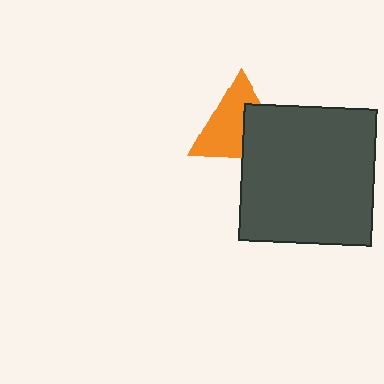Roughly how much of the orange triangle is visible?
About half of it is visible (roughly 61%).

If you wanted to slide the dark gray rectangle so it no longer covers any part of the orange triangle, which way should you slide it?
Slide it toward the lower-right — that is the most direct way to separate the two shapes.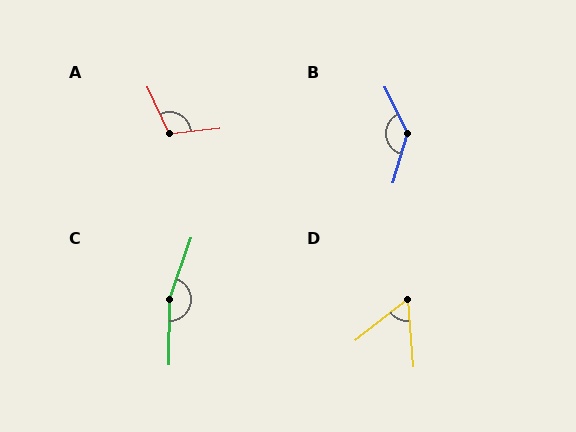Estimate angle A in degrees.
Approximately 108 degrees.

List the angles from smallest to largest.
D (56°), A (108°), B (137°), C (162°).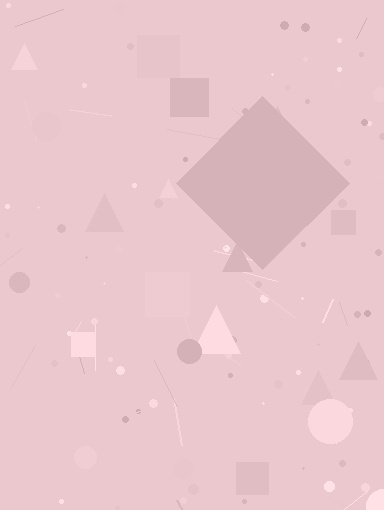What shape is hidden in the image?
A diamond is hidden in the image.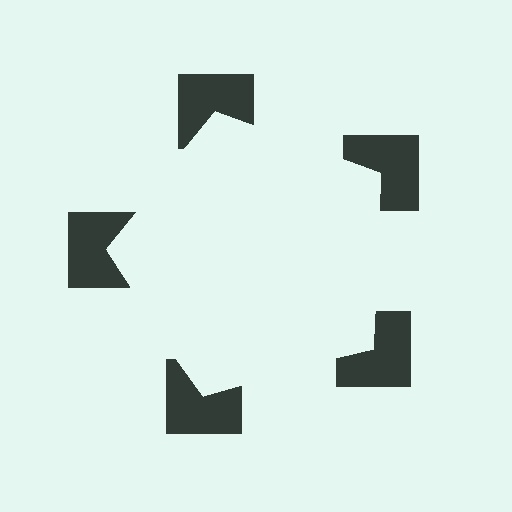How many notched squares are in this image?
There are 5 — one at each vertex of the illusory pentagon.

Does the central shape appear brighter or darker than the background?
It typically appears slightly brighter than the background, even though no actual brightness change is drawn.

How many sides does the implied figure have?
5 sides.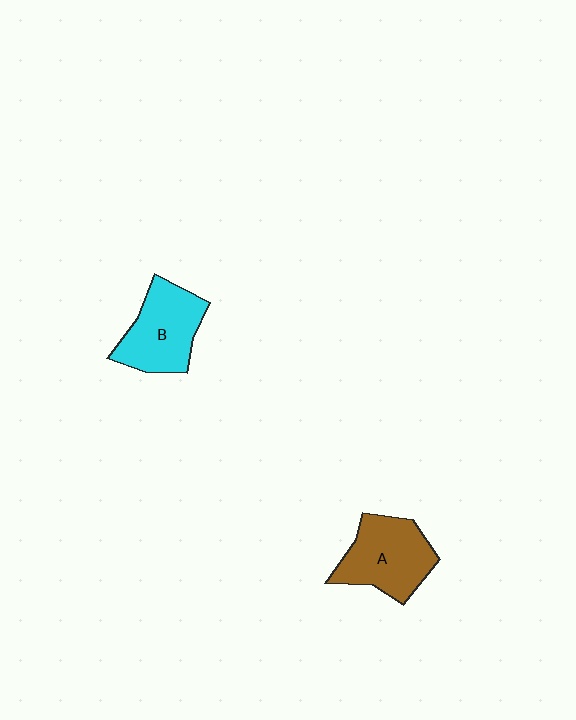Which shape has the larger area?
Shape A (brown).